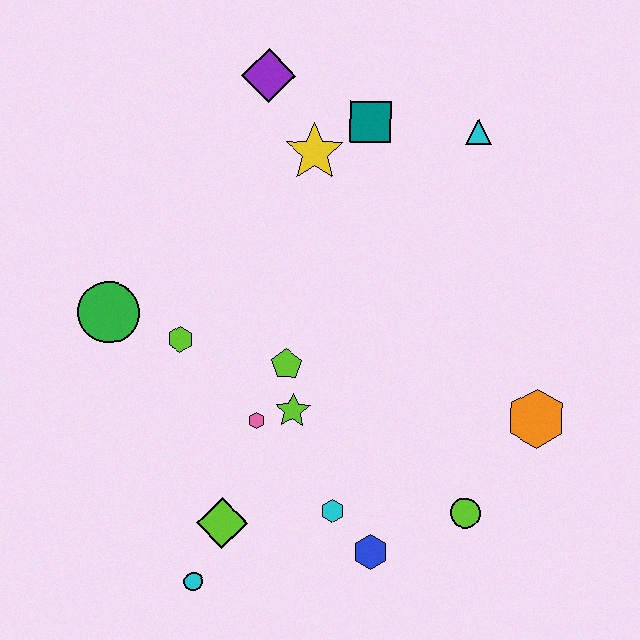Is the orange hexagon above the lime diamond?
Yes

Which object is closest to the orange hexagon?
The lime circle is closest to the orange hexagon.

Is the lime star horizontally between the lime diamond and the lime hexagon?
No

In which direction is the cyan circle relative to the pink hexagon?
The cyan circle is below the pink hexagon.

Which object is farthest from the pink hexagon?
The cyan triangle is farthest from the pink hexagon.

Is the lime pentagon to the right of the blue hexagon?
No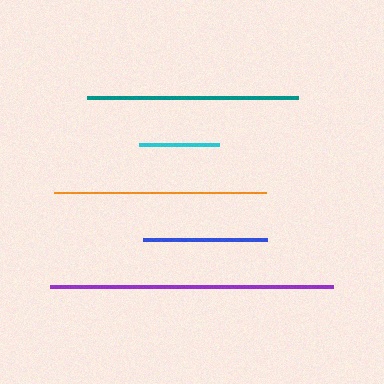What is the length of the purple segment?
The purple segment is approximately 284 pixels long.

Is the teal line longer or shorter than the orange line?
The orange line is longer than the teal line.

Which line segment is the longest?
The purple line is the longest at approximately 284 pixels.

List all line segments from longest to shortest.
From longest to shortest: purple, orange, teal, blue, cyan.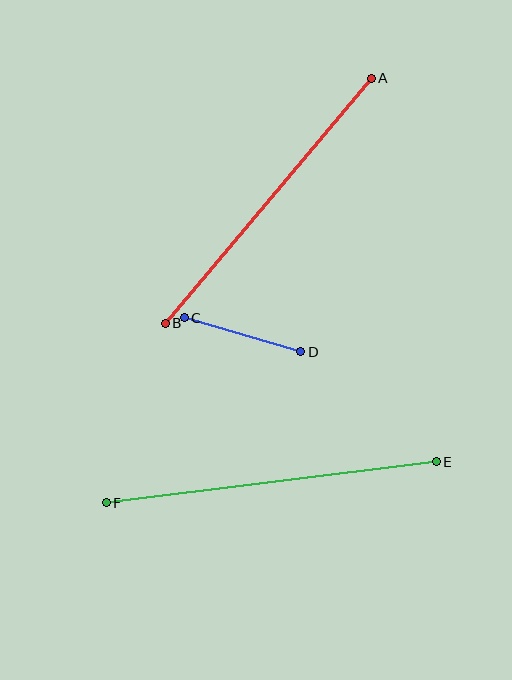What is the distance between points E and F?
The distance is approximately 333 pixels.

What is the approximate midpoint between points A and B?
The midpoint is at approximately (268, 201) pixels.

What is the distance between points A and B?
The distance is approximately 320 pixels.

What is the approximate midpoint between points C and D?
The midpoint is at approximately (243, 335) pixels.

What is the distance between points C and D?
The distance is approximately 121 pixels.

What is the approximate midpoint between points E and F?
The midpoint is at approximately (271, 482) pixels.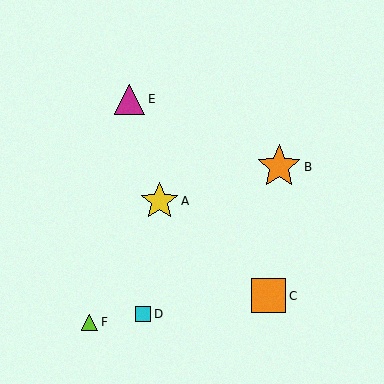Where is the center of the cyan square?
The center of the cyan square is at (143, 314).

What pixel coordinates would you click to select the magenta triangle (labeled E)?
Click at (129, 99) to select the magenta triangle E.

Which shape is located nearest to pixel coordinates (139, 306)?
The cyan square (labeled D) at (143, 314) is nearest to that location.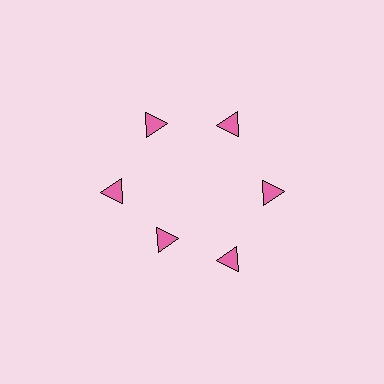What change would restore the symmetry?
The symmetry would be restored by moving it outward, back onto the ring so that all 6 triangles sit at equal angles and equal distance from the center.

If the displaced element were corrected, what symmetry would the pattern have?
It would have 6-fold rotational symmetry — the pattern would map onto itself every 60 degrees.